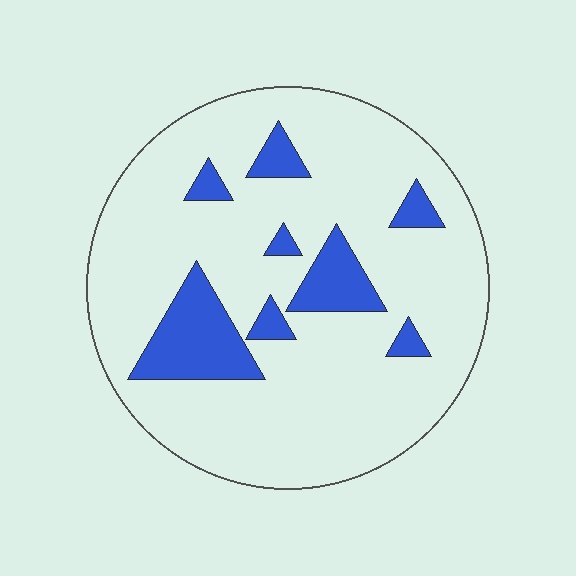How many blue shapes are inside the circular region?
8.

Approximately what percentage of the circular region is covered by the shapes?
Approximately 15%.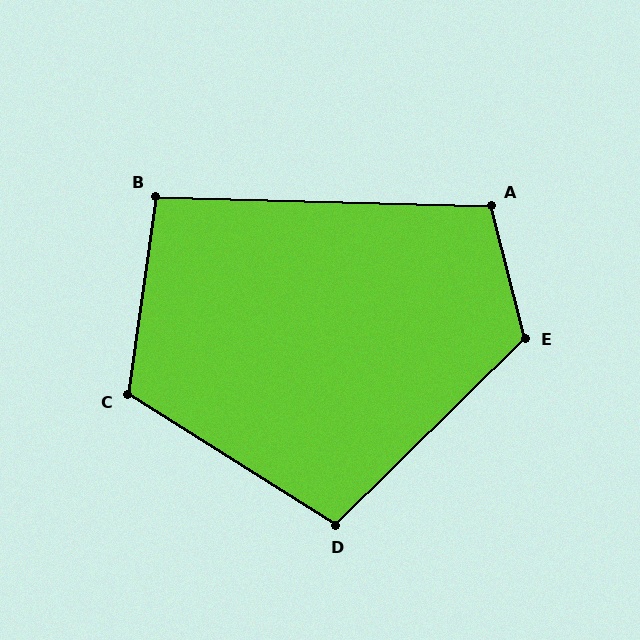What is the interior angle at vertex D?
Approximately 103 degrees (obtuse).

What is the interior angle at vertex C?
Approximately 114 degrees (obtuse).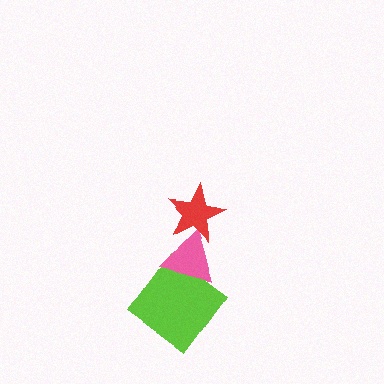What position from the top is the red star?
The red star is 1st from the top.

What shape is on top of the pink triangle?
The red star is on top of the pink triangle.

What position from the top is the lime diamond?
The lime diamond is 3rd from the top.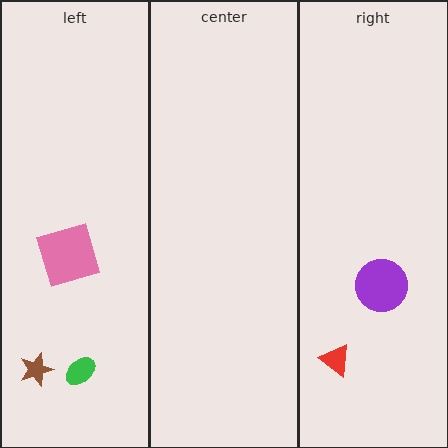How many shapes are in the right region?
2.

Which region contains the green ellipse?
The left region.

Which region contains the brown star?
The left region.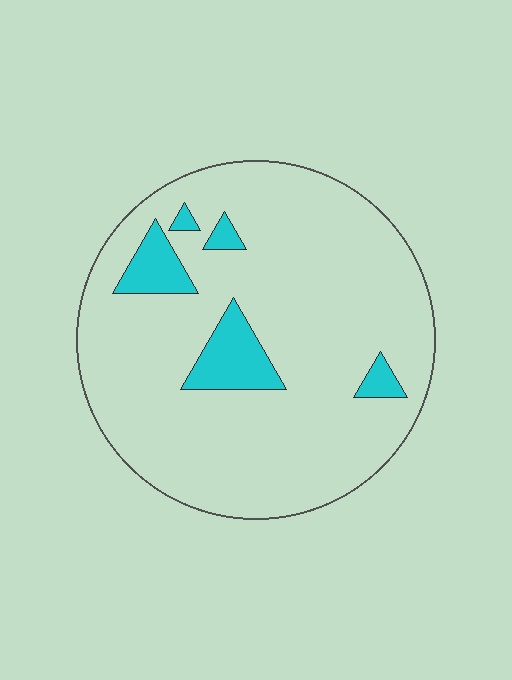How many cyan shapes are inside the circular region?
5.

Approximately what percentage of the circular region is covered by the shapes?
Approximately 10%.